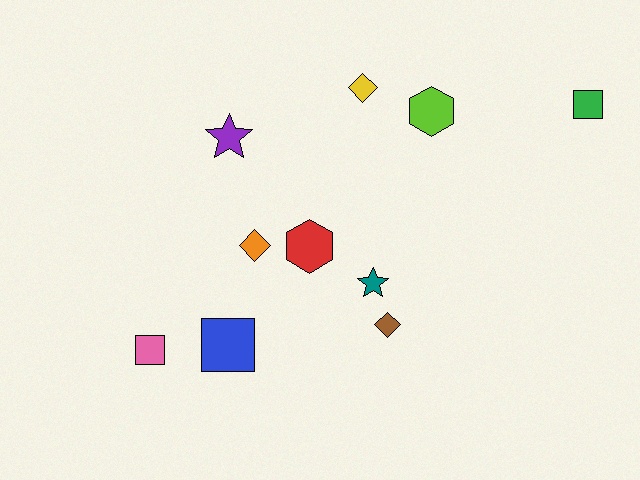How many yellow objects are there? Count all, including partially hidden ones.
There is 1 yellow object.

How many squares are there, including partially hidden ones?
There are 3 squares.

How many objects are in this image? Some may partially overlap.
There are 10 objects.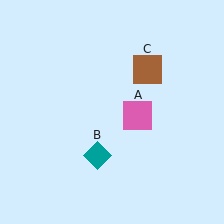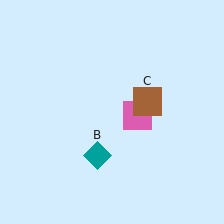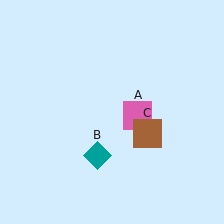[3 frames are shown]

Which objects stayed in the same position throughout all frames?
Pink square (object A) and teal diamond (object B) remained stationary.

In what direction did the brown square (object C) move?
The brown square (object C) moved down.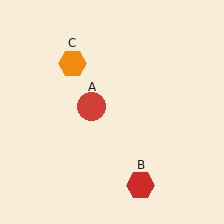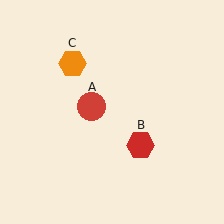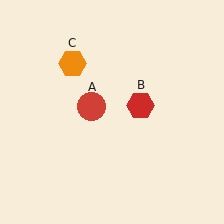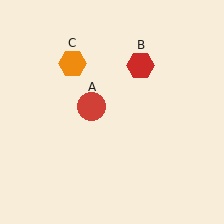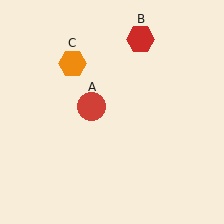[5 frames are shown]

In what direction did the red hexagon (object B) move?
The red hexagon (object B) moved up.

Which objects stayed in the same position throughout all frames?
Red circle (object A) and orange hexagon (object C) remained stationary.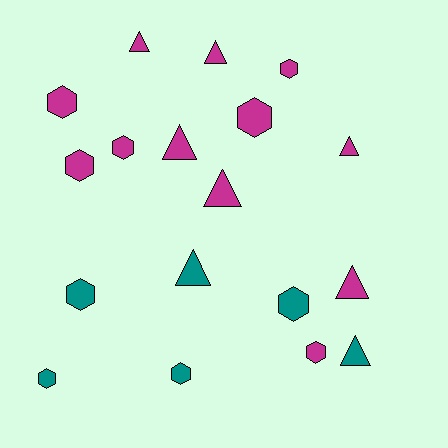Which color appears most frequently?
Magenta, with 12 objects.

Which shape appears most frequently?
Hexagon, with 10 objects.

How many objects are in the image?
There are 18 objects.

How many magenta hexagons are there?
There are 6 magenta hexagons.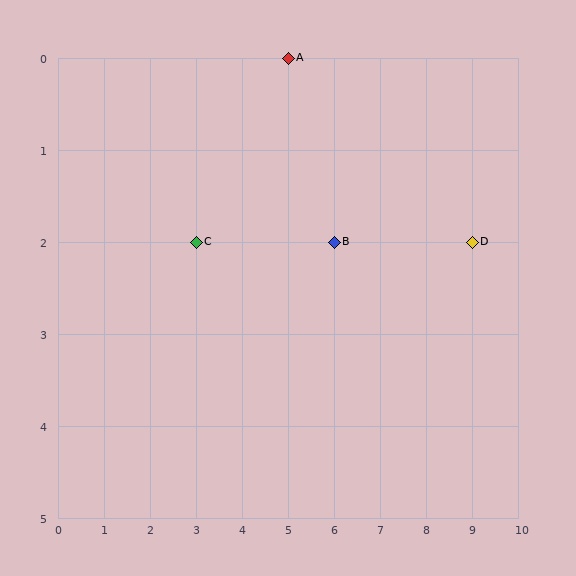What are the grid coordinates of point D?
Point D is at grid coordinates (9, 2).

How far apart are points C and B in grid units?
Points C and B are 3 columns apart.